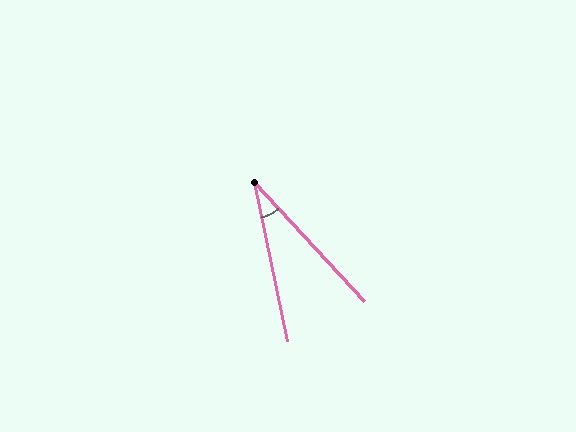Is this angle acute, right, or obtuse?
It is acute.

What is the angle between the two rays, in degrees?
Approximately 31 degrees.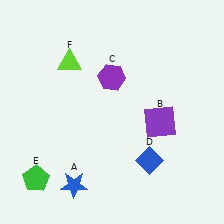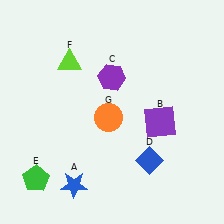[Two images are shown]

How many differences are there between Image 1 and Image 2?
There is 1 difference between the two images.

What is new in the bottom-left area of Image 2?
An orange circle (G) was added in the bottom-left area of Image 2.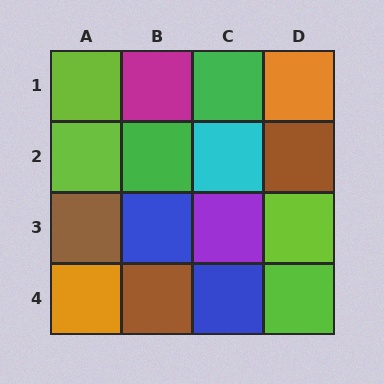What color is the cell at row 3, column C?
Purple.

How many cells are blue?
2 cells are blue.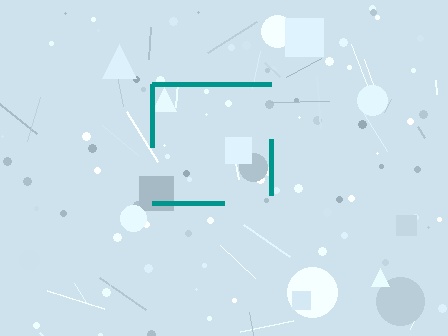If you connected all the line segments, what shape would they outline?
They would outline a square.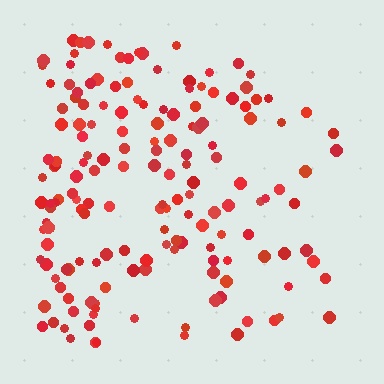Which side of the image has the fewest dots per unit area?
The right.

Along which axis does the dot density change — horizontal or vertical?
Horizontal.